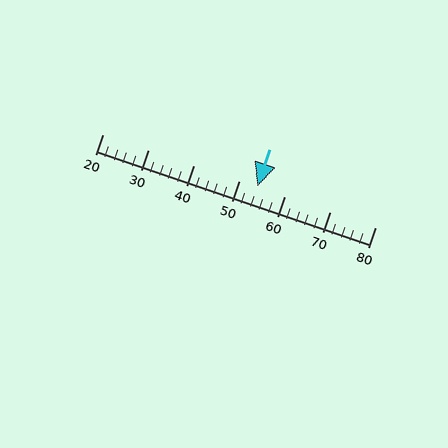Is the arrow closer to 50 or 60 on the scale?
The arrow is closer to 50.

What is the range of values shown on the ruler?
The ruler shows values from 20 to 80.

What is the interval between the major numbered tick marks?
The major tick marks are spaced 10 units apart.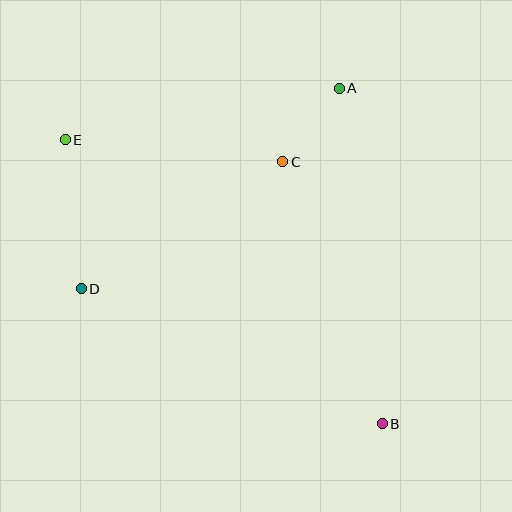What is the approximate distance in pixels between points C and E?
The distance between C and E is approximately 219 pixels.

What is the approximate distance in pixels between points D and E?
The distance between D and E is approximately 150 pixels.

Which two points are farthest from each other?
Points B and E are farthest from each other.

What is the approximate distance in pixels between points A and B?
The distance between A and B is approximately 338 pixels.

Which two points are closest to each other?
Points A and C are closest to each other.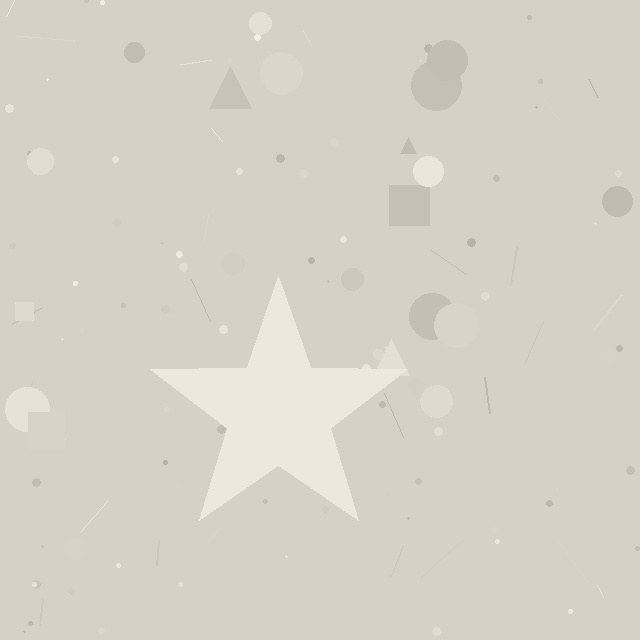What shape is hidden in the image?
A star is hidden in the image.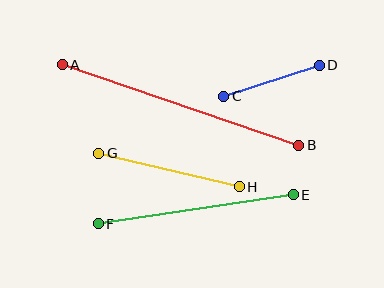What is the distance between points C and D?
The distance is approximately 100 pixels.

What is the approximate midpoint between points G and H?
The midpoint is at approximately (169, 170) pixels.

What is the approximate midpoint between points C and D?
The midpoint is at approximately (272, 81) pixels.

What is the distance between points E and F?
The distance is approximately 197 pixels.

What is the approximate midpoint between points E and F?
The midpoint is at approximately (196, 209) pixels.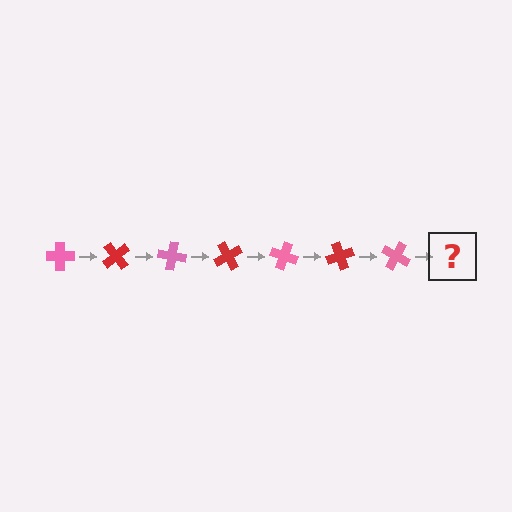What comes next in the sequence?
The next element should be a red cross, rotated 350 degrees from the start.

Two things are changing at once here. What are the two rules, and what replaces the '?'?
The two rules are that it rotates 50 degrees each step and the color cycles through pink and red. The '?' should be a red cross, rotated 350 degrees from the start.